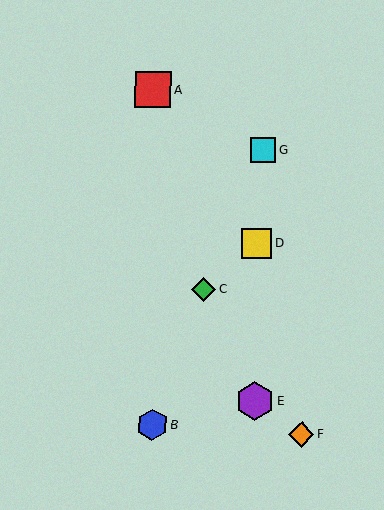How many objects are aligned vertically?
2 objects (A, B) are aligned vertically.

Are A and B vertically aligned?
Yes, both are at x≈153.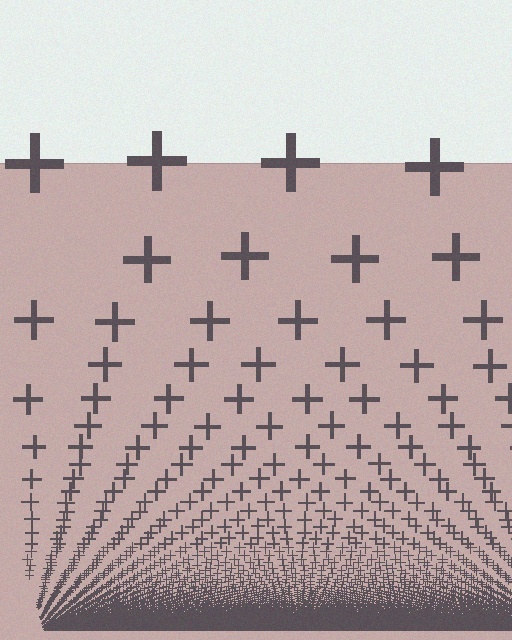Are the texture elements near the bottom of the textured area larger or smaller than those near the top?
Smaller. The gradient is inverted — elements near the bottom are smaller and denser.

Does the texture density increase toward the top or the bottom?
Density increases toward the bottom.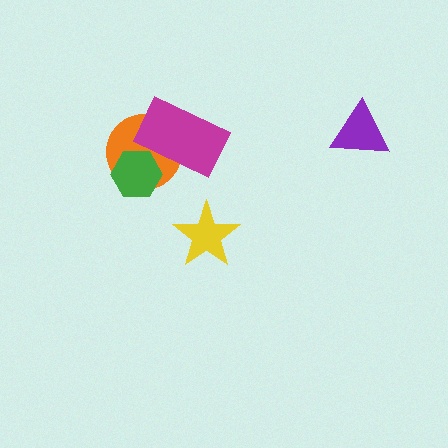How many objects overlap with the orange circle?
2 objects overlap with the orange circle.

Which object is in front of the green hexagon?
The magenta rectangle is in front of the green hexagon.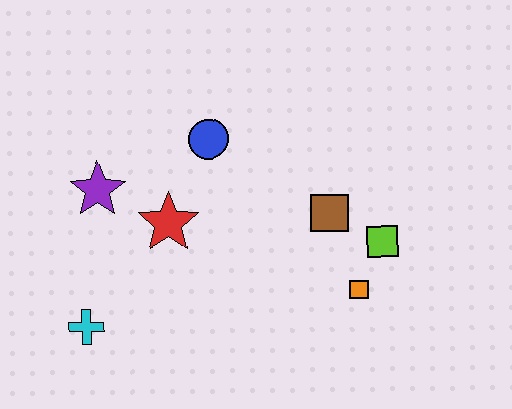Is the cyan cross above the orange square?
No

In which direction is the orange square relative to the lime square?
The orange square is below the lime square.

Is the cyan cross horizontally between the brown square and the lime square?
No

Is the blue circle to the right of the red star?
Yes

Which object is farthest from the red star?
The lime square is farthest from the red star.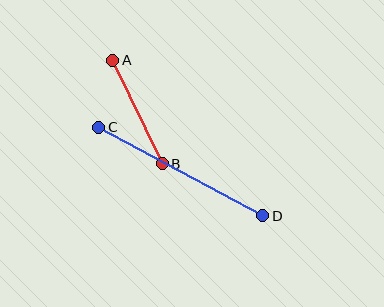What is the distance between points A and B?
The distance is approximately 115 pixels.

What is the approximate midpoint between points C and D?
The midpoint is at approximately (181, 172) pixels.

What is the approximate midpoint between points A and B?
The midpoint is at approximately (137, 112) pixels.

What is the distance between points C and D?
The distance is approximately 187 pixels.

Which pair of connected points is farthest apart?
Points C and D are farthest apart.